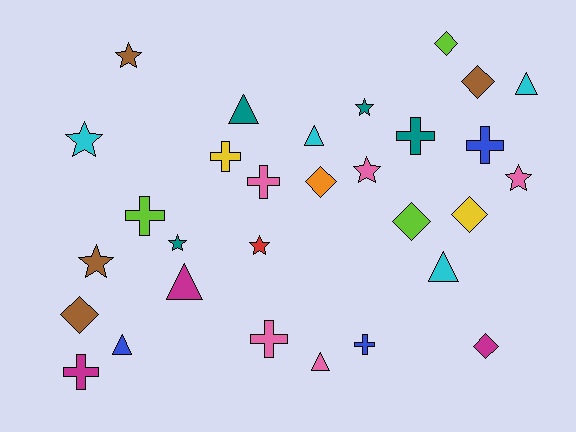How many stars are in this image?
There are 8 stars.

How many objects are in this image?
There are 30 objects.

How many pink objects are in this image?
There are 5 pink objects.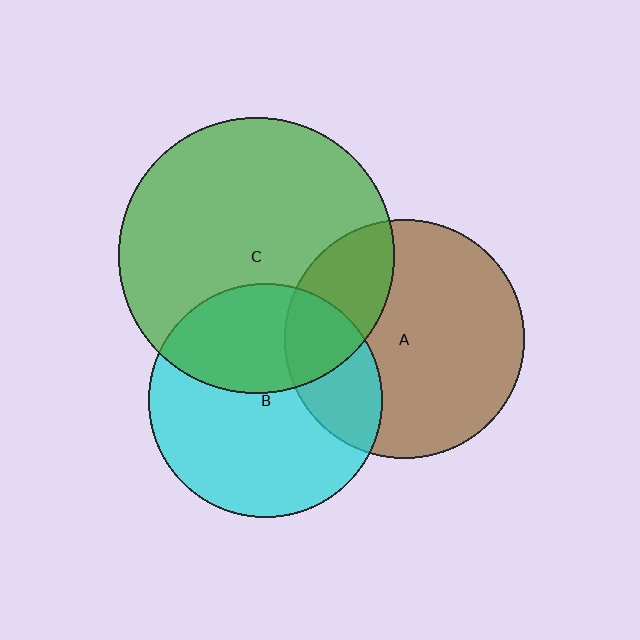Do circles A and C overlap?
Yes.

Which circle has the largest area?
Circle C (green).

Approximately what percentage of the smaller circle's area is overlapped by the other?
Approximately 25%.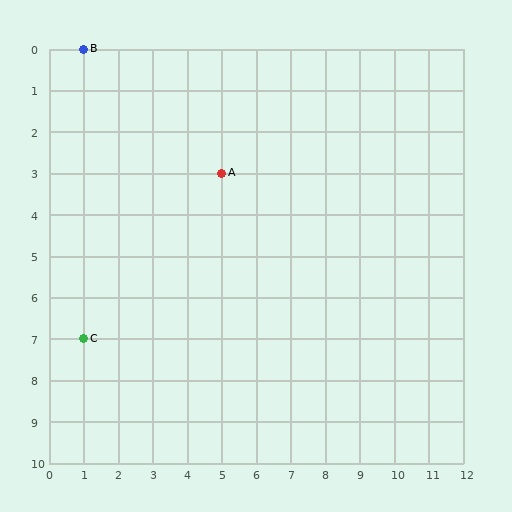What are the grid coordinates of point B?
Point B is at grid coordinates (1, 0).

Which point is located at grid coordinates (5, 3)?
Point A is at (5, 3).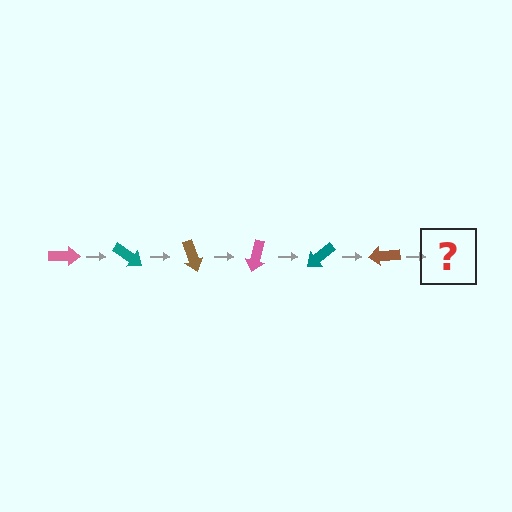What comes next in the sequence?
The next element should be a pink arrow, rotated 210 degrees from the start.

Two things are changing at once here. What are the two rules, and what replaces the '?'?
The two rules are that it rotates 35 degrees each step and the color cycles through pink, teal, and brown. The '?' should be a pink arrow, rotated 210 degrees from the start.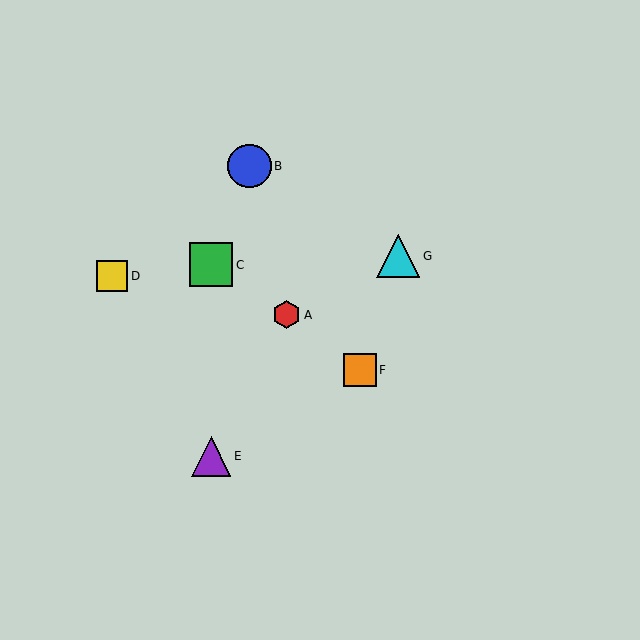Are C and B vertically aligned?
No, C is at x≈211 and B is at x≈249.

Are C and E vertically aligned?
Yes, both are at x≈211.